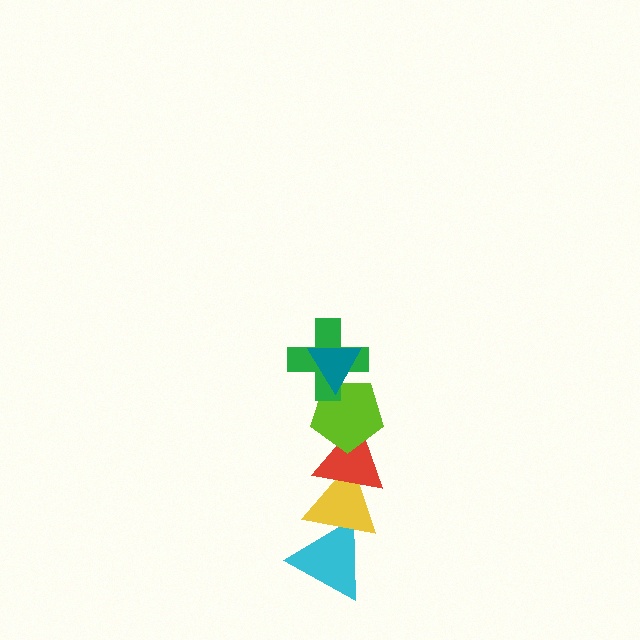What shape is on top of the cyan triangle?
The yellow triangle is on top of the cyan triangle.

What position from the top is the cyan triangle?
The cyan triangle is 6th from the top.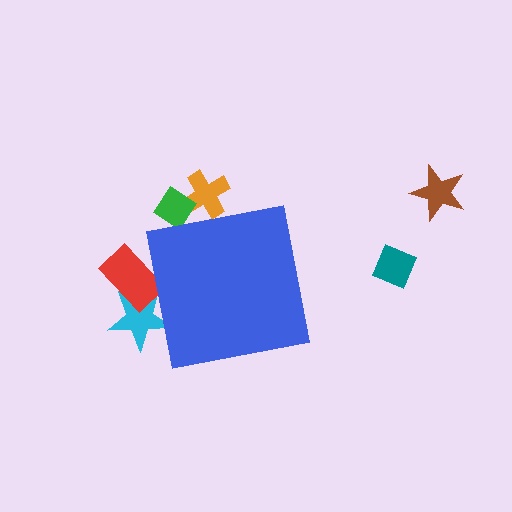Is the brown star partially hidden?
No, the brown star is fully visible.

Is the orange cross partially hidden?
Yes, the orange cross is partially hidden behind the blue square.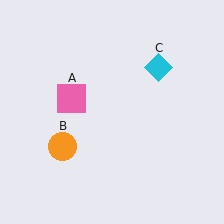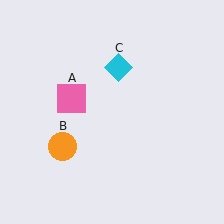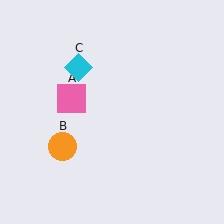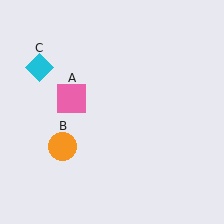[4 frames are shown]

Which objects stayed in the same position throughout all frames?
Pink square (object A) and orange circle (object B) remained stationary.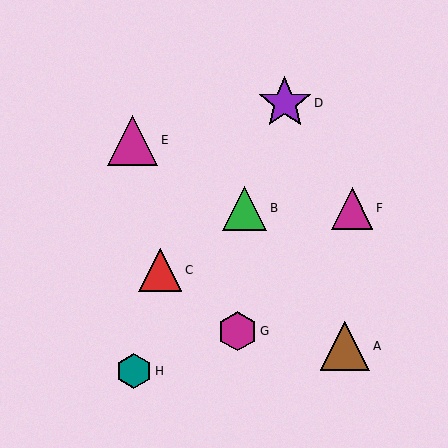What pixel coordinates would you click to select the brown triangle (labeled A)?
Click at (345, 346) to select the brown triangle A.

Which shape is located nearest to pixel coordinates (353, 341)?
The brown triangle (labeled A) at (345, 346) is nearest to that location.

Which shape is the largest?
The purple star (labeled D) is the largest.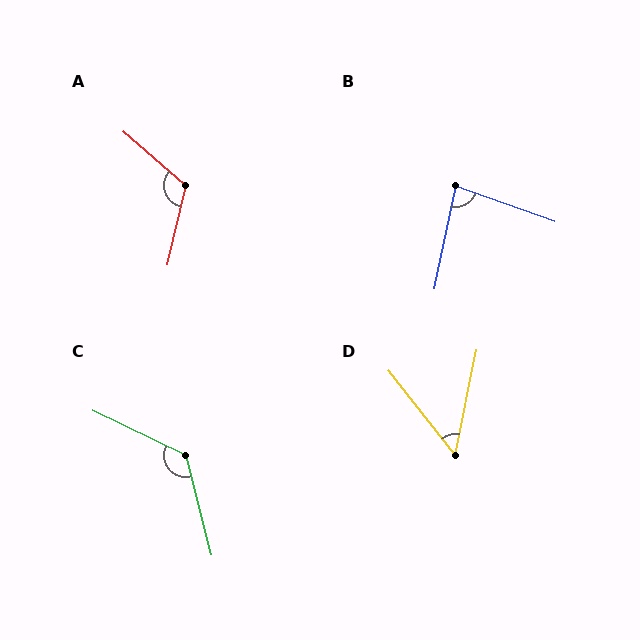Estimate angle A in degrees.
Approximately 118 degrees.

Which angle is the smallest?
D, at approximately 49 degrees.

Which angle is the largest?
C, at approximately 130 degrees.